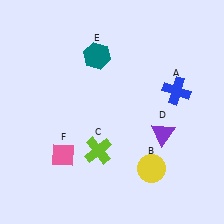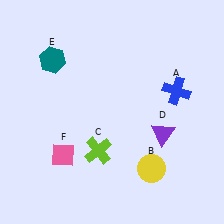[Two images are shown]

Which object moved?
The teal hexagon (E) moved left.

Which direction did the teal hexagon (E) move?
The teal hexagon (E) moved left.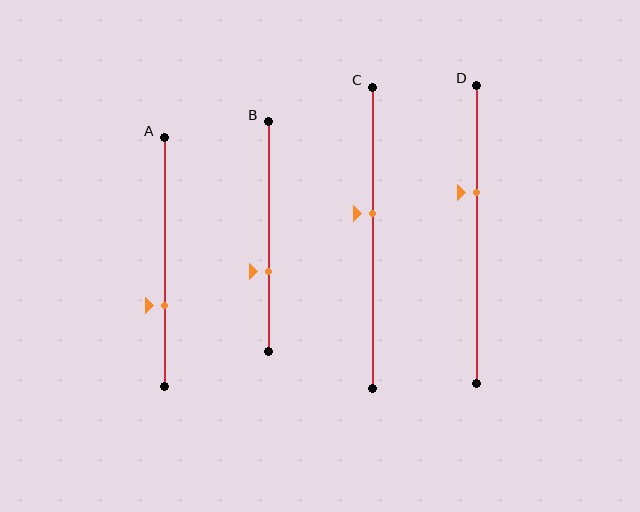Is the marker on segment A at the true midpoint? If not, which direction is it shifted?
No, the marker on segment A is shifted downward by about 18% of the segment length.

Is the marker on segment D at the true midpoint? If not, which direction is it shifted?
No, the marker on segment D is shifted upward by about 14% of the segment length.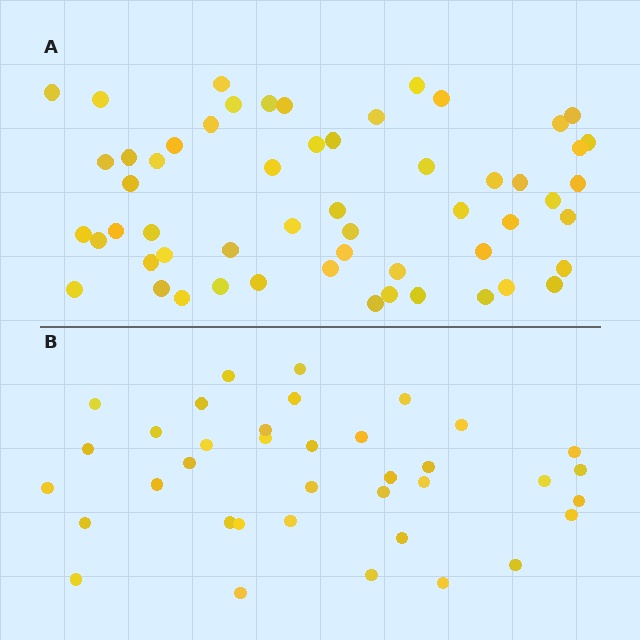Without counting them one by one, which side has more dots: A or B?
Region A (the top region) has more dots.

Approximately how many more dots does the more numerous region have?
Region A has approximately 20 more dots than region B.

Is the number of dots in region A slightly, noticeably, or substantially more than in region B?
Region A has substantially more. The ratio is roughly 1.5 to 1.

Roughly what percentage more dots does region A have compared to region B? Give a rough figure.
About 50% more.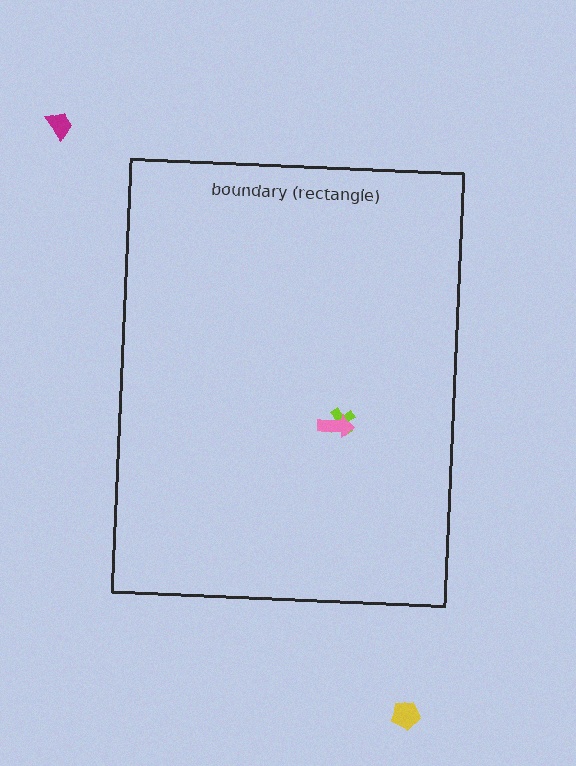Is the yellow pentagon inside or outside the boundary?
Outside.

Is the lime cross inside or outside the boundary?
Inside.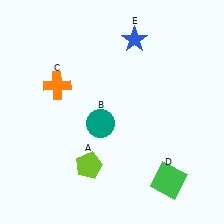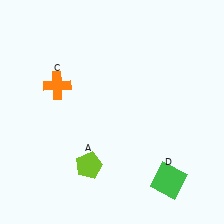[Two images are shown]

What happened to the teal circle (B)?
The teal circle (B) was removed in Image 2. It was in the bottom-left area of Image 1.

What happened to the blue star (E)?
The blue star (E) was removed in Image 2. It was in the top-right area of Image 1.